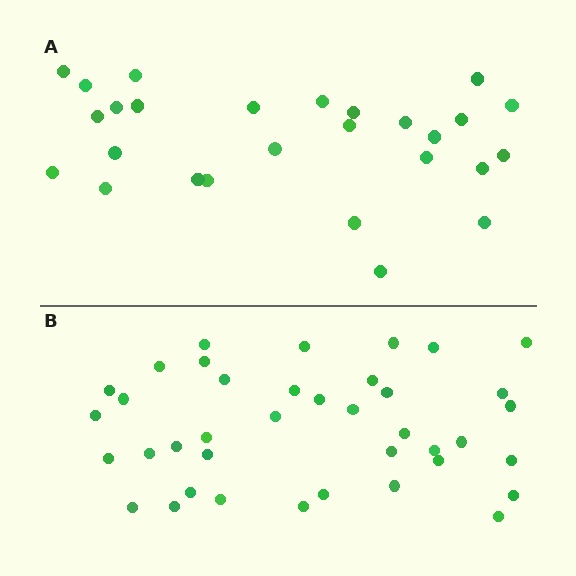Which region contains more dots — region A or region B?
Region B (the bottom region) has more dots.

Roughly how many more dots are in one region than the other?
Region B has roughly 12 or so more dots than region A.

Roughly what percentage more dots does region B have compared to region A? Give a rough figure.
About 45% more.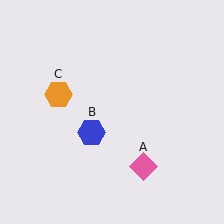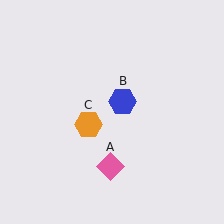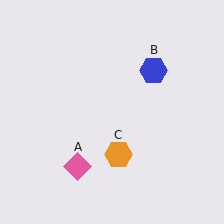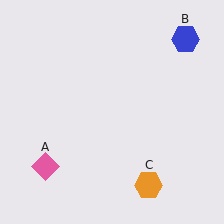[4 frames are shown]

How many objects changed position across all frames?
3 objects changed position: pink diamond (object A), blue hexagon (object B), orange hexagon (object C).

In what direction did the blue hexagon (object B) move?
The blue hexagon (object B) moved up and to the right.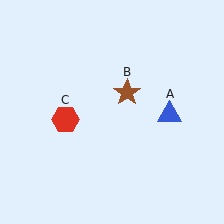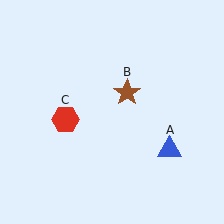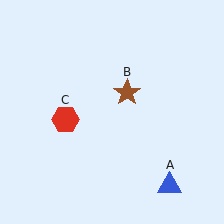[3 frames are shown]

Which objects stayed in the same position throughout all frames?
Brown star (object B) and red hexagon (object C) remained stationary.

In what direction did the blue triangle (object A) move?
The blue triangle (object A) moved down.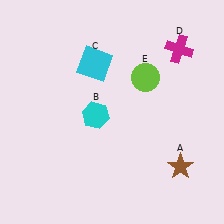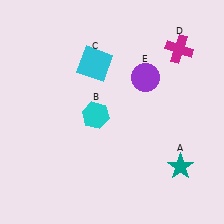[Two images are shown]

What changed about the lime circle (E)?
In Image 1, E is lime. In Image 2, it changed to purple.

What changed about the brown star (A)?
In Image 1, A is brown. In Image 2, it changed to teal.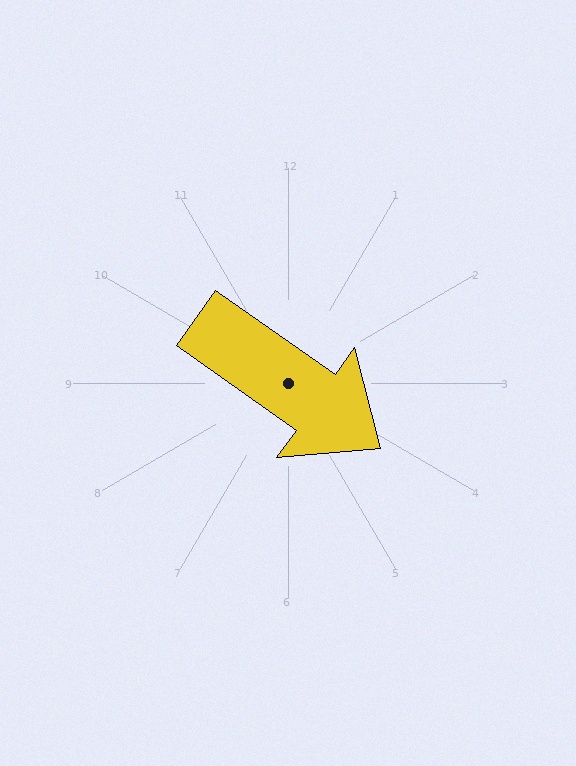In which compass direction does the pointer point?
Southeast.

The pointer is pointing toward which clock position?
Roughly 4 o'clock.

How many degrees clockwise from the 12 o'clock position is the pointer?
Approximately 125 degrees.